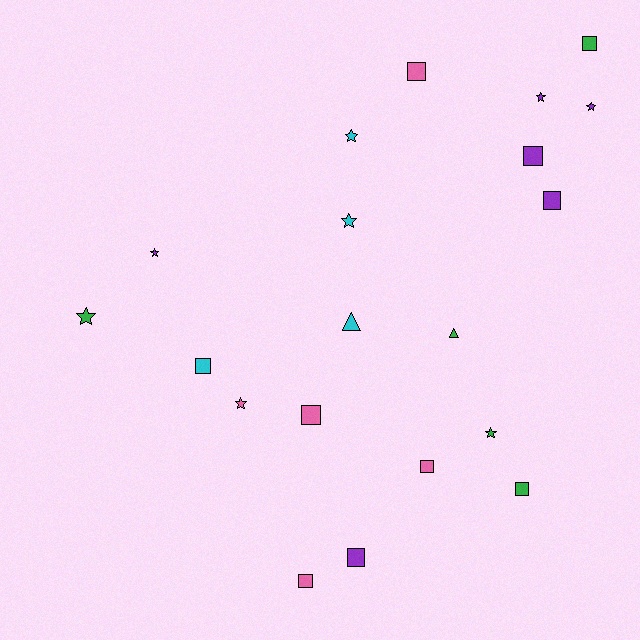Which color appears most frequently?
Purple, with 6 objects.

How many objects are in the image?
There are 20 objects.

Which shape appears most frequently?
Square, with 10 objects.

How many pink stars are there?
There is 1 pink star.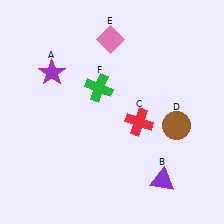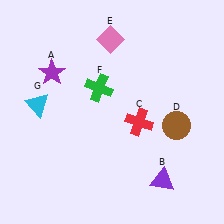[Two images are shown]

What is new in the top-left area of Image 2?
A cyan triangle (G) was added in the top-left area of Image 2.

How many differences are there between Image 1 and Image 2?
There is 1 difference between the two images.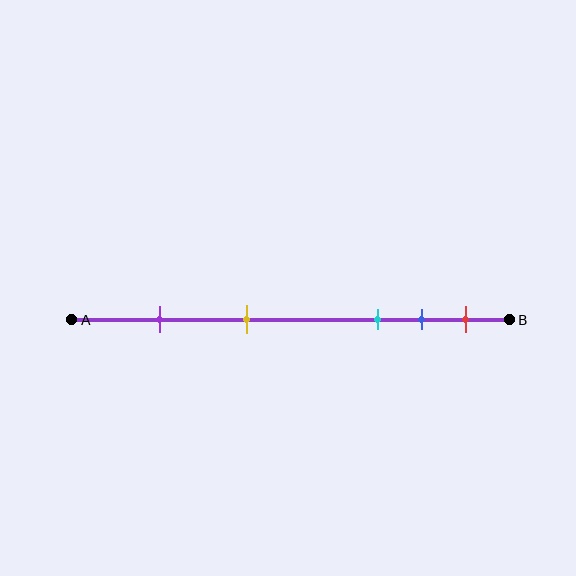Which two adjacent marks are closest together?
The blue and red marks are the closest adjacent pair.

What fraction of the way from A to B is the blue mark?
The blue mark is approximately 80% (0.8) of the way from A to B.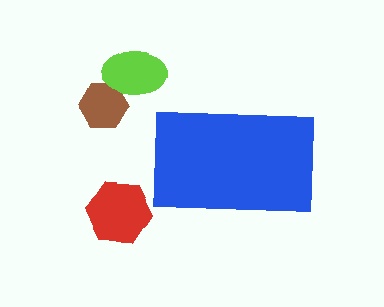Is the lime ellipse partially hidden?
No, the lime ellipse is fully visible.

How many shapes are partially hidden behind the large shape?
0 shapes are partially hidden.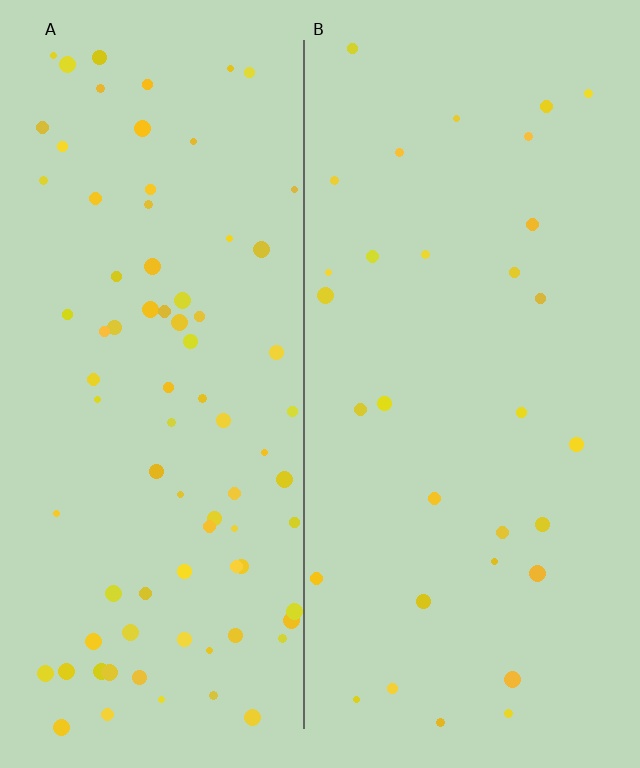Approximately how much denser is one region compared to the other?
Approximately 2.7× — region A over region B.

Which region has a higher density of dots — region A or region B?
A (the left).